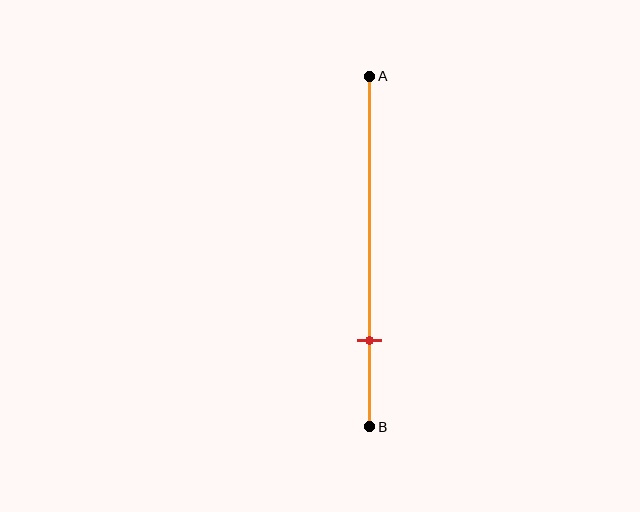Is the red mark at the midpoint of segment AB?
No, the mark is at about 75% from A, not at the 50% midpoint.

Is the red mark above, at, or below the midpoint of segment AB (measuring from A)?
The red mark is below the midpoint of segment AB.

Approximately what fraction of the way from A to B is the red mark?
The red mark is approximately 75% of the way from A to B.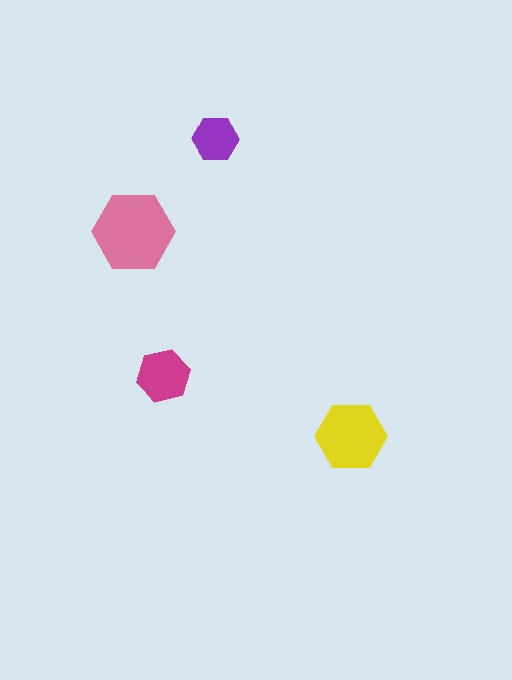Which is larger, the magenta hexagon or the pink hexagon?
The pink one.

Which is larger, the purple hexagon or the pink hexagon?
The pink one.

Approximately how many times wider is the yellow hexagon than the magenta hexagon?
About 1.5 times wider.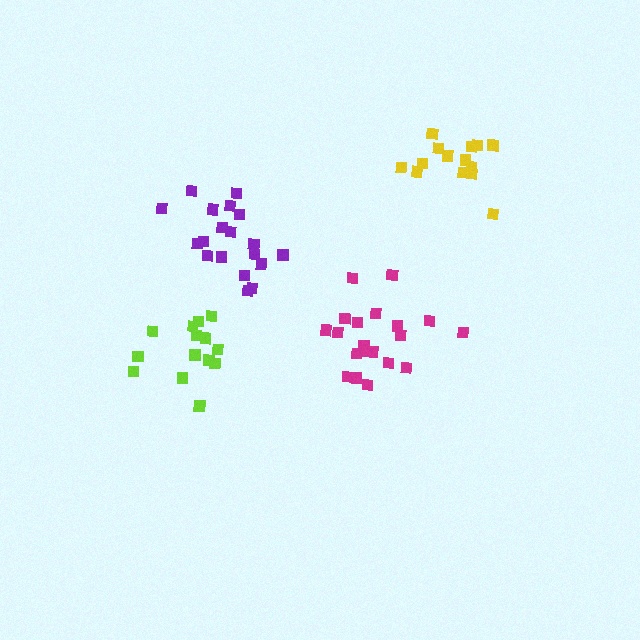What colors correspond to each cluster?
The clusters are colored: purple, magenta, yellow, lime.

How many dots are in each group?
Group 1: 19 dots, Group 2: 20 dots, Group 3: 14 dots, Group 4: 14 dots (67 total).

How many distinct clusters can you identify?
There are 4 distinct clusters.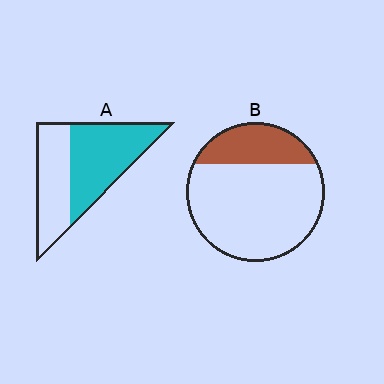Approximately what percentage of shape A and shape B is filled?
A is approximately 55% and B is approximately 25%.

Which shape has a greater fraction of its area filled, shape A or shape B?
Shape A.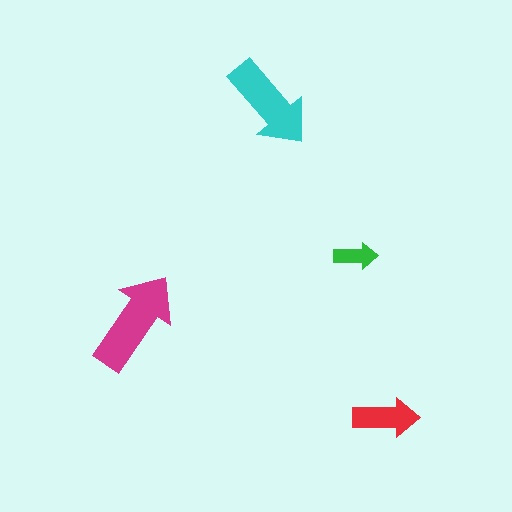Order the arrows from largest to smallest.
the magenta one, the cyan one, the red one, the green one.